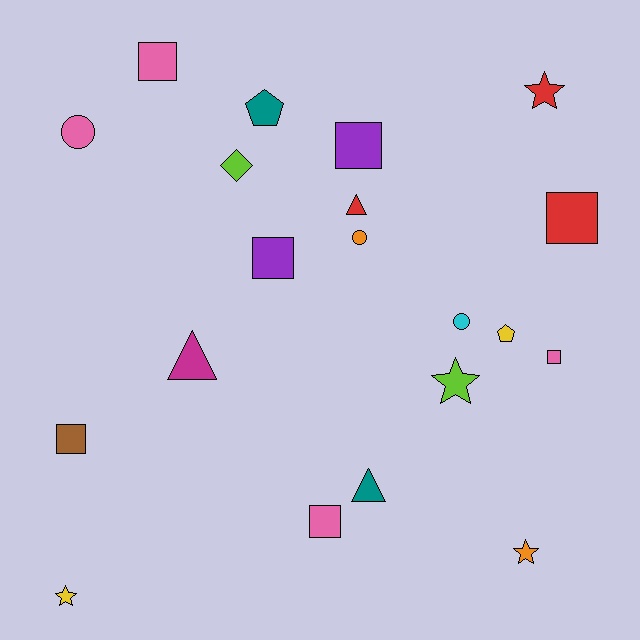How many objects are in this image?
There are 20 objects.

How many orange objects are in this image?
There are 2 orange objects.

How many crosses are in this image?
There are no crosses.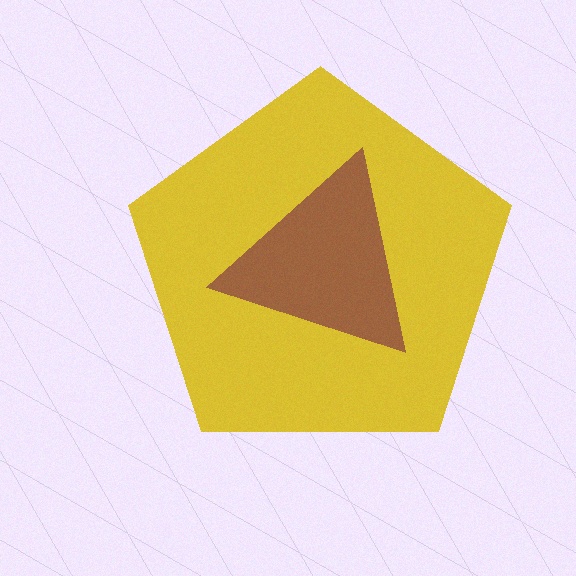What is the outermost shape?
The yellow pentagon.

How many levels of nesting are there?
2.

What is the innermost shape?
The brown triangle.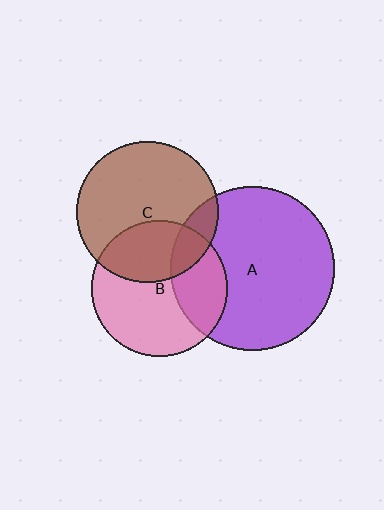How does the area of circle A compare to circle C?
Approximately 1.3 times.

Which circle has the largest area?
Circle A (purple).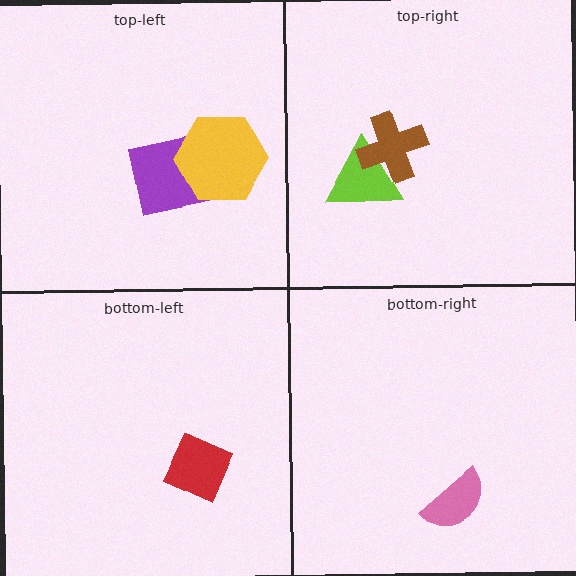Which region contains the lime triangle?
The top-right region.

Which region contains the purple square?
The top-left region.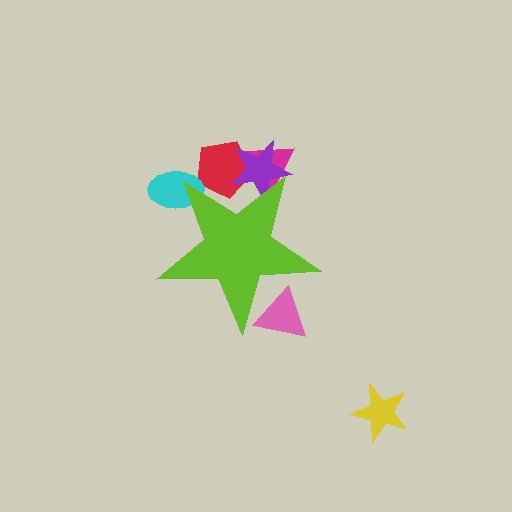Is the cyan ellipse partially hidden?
Yes, the cyan ellipse is partially hidden behind the lime star.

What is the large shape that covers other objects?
A lime star.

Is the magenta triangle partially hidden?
Yes, the magenta triangle is partially hidden behind the lime star.